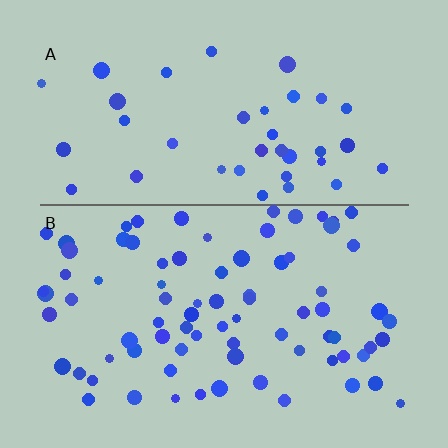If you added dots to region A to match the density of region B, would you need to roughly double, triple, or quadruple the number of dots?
Approximately double.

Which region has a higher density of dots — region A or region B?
B (the bottom).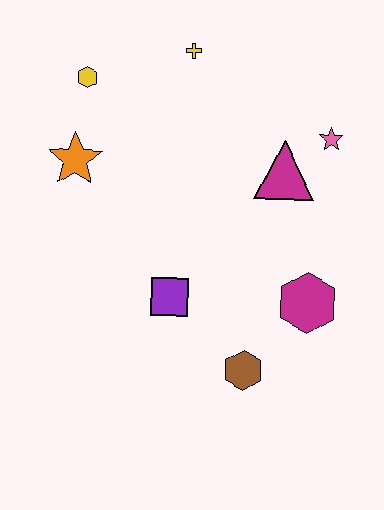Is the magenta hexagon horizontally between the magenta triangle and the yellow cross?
No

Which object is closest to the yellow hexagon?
The orange star is closest to the yellow hexagon.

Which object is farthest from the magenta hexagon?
The yellow hexagon is farthest from the magenta hexagon.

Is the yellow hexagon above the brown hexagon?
Yes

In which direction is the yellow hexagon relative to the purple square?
The yellow hexagon is above the purple square.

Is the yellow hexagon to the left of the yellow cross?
Yes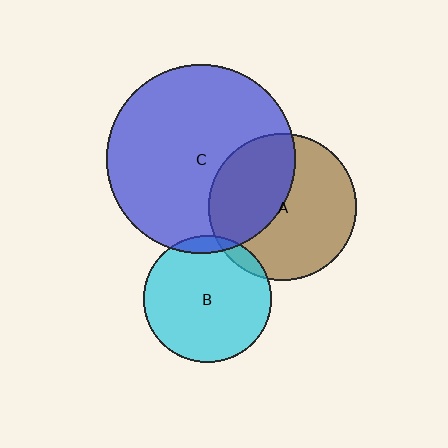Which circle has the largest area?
Circle C (blue).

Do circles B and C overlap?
Yes.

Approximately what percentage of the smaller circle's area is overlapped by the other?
Approximately 5%.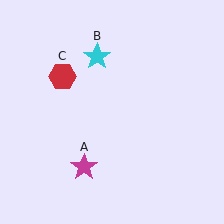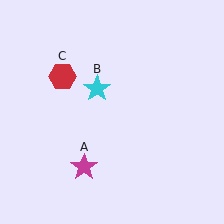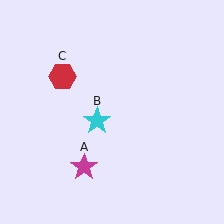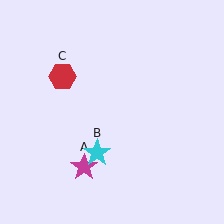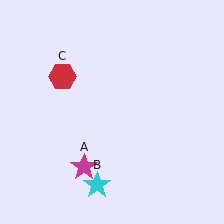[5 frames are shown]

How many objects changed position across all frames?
1 object changed position: cyan star (object B).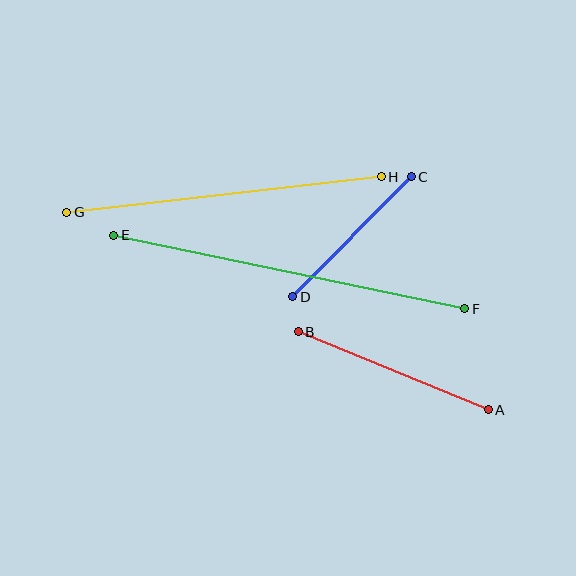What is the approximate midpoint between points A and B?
The midpoint is at approximately (393, 371) pixels.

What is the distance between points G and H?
The distance is approximately 316 pixels.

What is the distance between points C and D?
The distance is approximately 169 pixels.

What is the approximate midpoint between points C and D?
The midpoint is at approximately (352, 237) pixels.